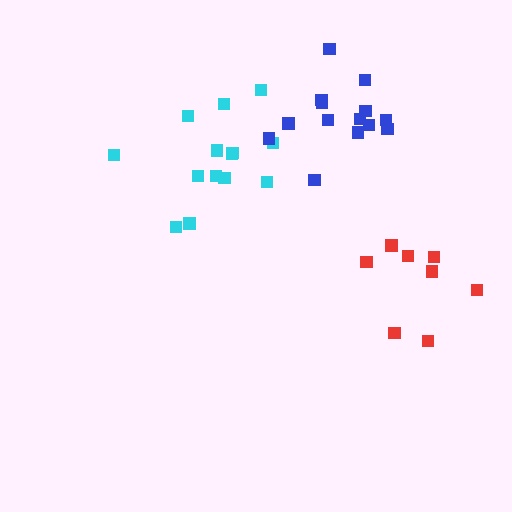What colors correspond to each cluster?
The clusters are colored: cyan, blue, red.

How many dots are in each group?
Group 1: 14 dots, Group 2: 14 dots, Group 3: 8 dots (36 total).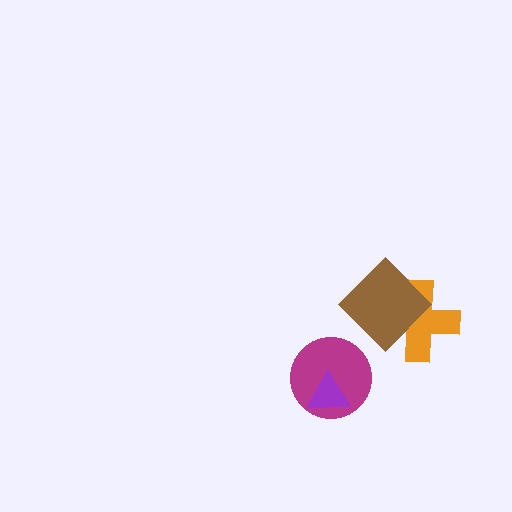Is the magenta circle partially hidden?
Yes, it is partially covered by another shape.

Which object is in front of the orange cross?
The brown diamond is in front of the orange cross.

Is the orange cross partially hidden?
Yes, it is partially covered by another shape.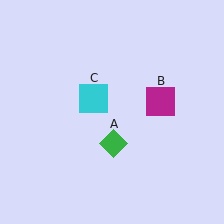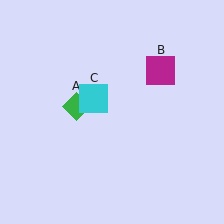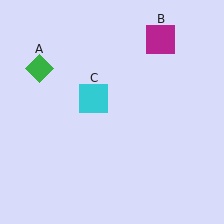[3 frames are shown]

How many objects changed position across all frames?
2 objects changed position: green diamond (object A), magenta square (object B).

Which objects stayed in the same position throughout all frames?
Cyan square (object C) remained stationary.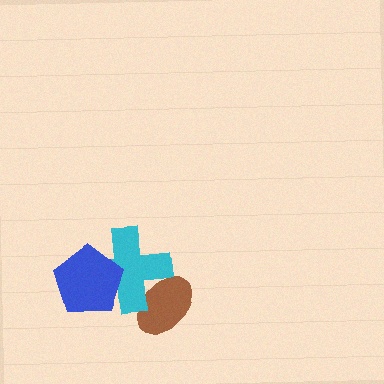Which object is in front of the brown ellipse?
The cyan cross is in front of the brown ellipse.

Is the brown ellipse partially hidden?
Yes, it is partially covered by another shape.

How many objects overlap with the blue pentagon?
1 object overlaps with the blue pentagon.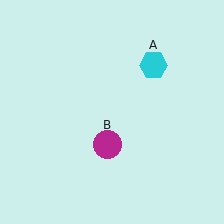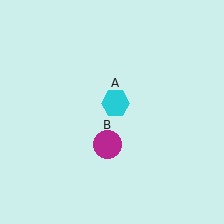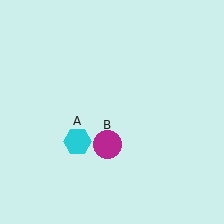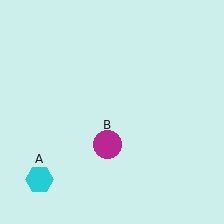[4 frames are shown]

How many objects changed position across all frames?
1 object changed position: cyan hexagon (object A).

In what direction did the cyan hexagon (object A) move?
The cyan hexagon (object A) moved down and to the left.